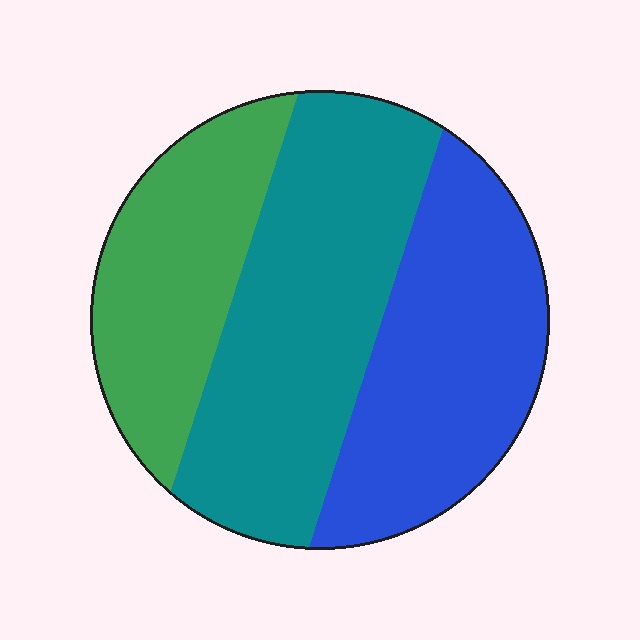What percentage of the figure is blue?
Blue covers around 35% of the figure.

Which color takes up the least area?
Green, at roughly 25%.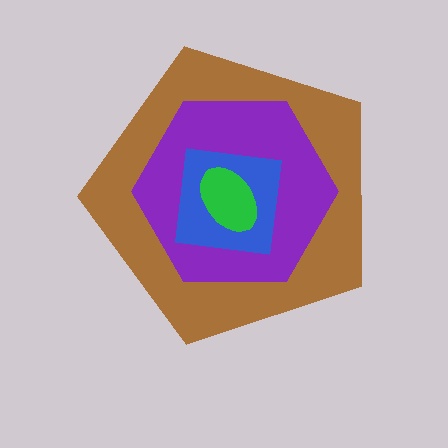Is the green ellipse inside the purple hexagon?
Yes.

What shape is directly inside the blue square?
The green ellipse.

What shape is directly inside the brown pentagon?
The purple hexagon.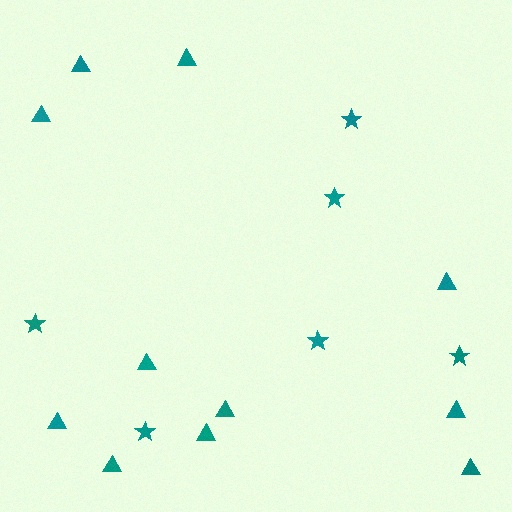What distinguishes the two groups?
There are 2 groups: one group of triangles (11) and one group of stars (6).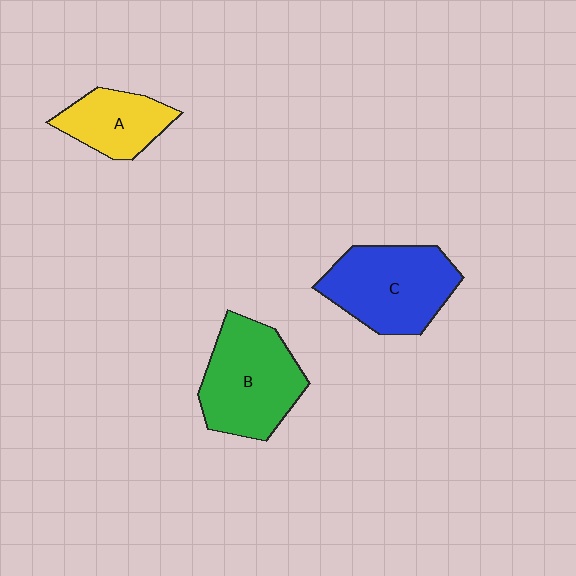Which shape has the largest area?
Shape C (blue).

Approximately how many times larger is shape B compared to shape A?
Approximately 1.6 times.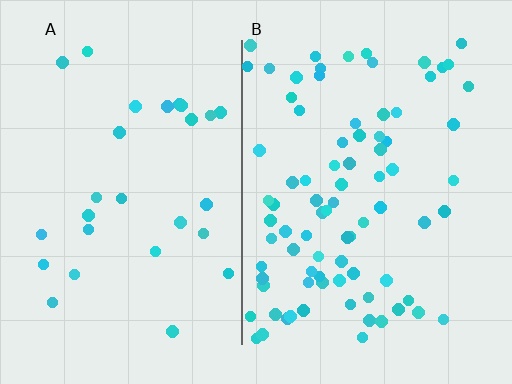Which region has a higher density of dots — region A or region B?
B (the right).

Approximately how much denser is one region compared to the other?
Approximately 2.9× — region B over region A.